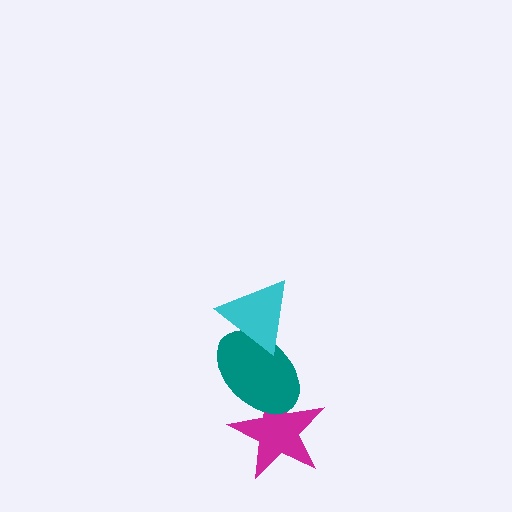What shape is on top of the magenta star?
The teal ellipse is on top of the magenta star.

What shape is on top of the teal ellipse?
The cyan triangle is on top of the teal ellipse.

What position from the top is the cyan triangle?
The cyan triangle is 1st from the top.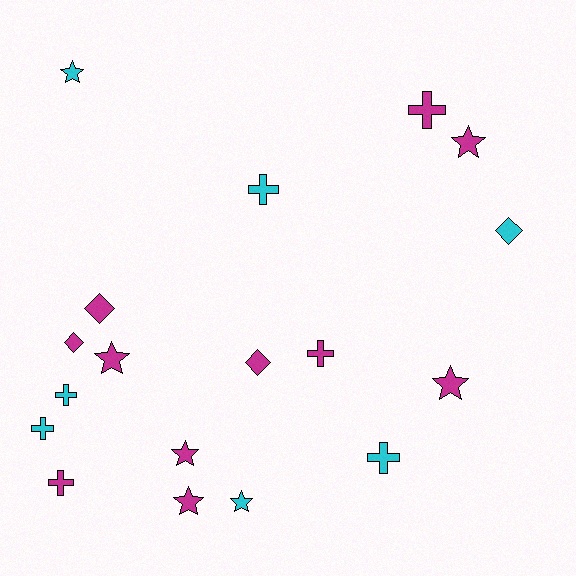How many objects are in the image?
There are 18 objects.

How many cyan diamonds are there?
There is 1 cyan diamond.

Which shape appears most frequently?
Cross, with 7 objects.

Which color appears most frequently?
Magenta, with 11 objects.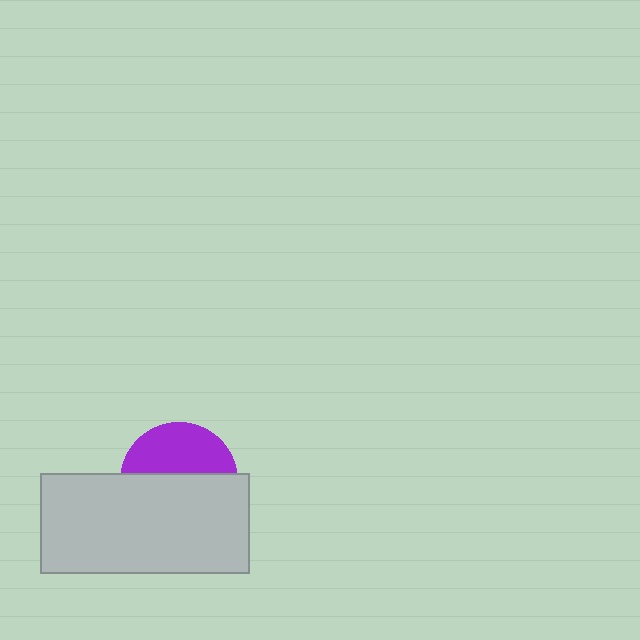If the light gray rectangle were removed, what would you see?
You would see the complete purple circle.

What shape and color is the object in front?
The object in front is a light gray rectangle.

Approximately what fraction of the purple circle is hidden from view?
Roughly 58% of the purple circle is hidden behind the light gray rectangle.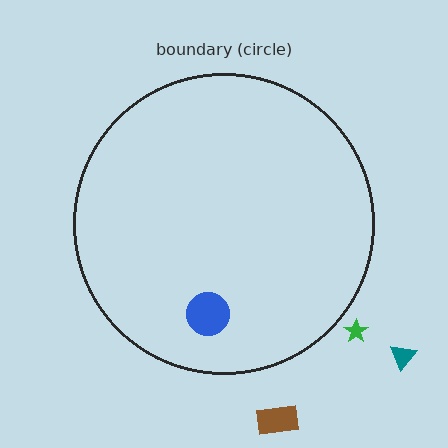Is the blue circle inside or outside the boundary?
Inside.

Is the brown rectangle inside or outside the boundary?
Outside.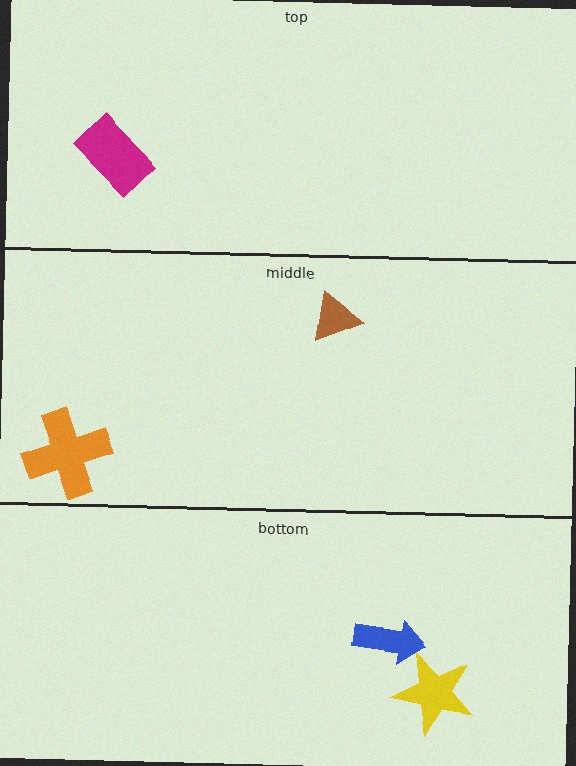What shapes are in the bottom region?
The yellow star, the blue arrow.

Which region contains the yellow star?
The bottom region.